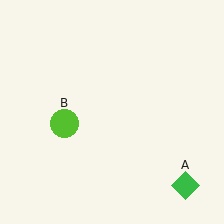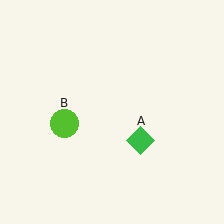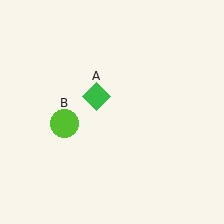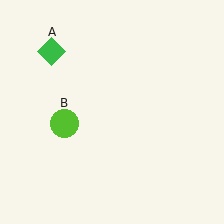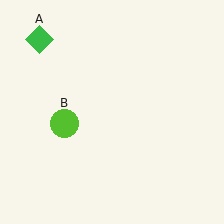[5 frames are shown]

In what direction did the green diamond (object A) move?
The green diamond (object A) moved up and to the left.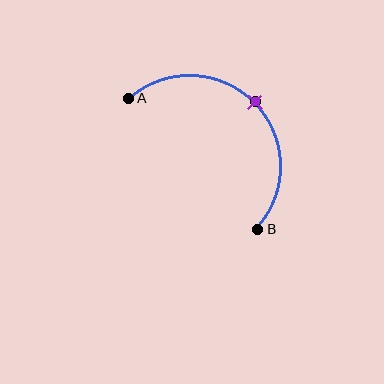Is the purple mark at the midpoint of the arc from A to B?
Yes. The purple mark lies on the arc at equal arc-length from both A and B — it is the arc midpoint.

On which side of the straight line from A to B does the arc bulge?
The arc bulges above and to the right of the straight line connecting A and B.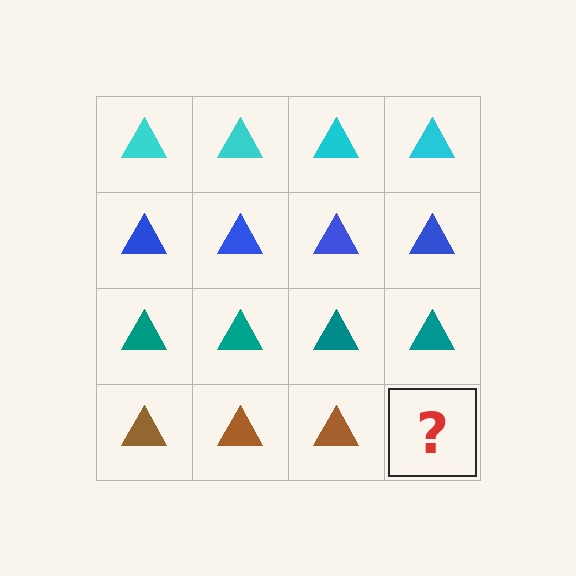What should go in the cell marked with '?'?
The missing cell should contain a brown triangle.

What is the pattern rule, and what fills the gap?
The rule is that each row has a consistent color. The gap should be filled with a brown triangle.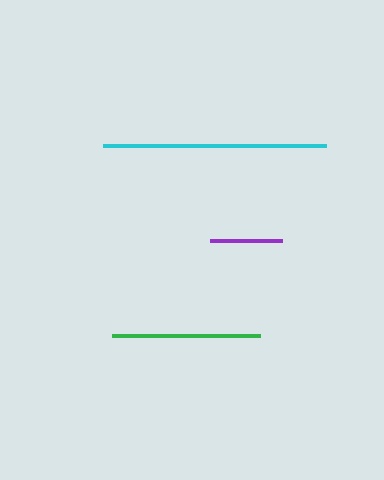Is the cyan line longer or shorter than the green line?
The cyan line is longer than the green line.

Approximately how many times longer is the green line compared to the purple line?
The green line is approximately 2.1 times the length of the purple line.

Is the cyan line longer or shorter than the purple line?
The cyan line is longer than the purple line.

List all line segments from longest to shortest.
From longest to shortest: cyan, green, purple.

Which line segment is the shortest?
The purple line is the shortest at approximately 72 pixels.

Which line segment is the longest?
The cyan line is the longest at approximately 223 pixels.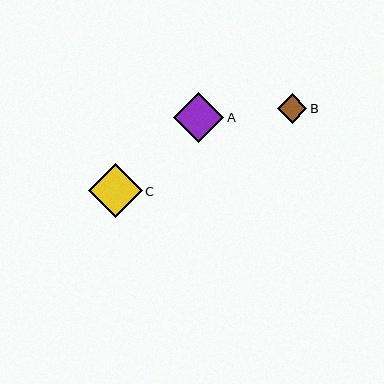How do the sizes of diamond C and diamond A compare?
Diamond C and diamond A are approximately the same size.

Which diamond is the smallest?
Diamond B is the smallest with a size of approximately 30 pixels.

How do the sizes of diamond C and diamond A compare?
Diamond C and diamond A are approximately the same size.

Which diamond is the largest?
Diamond C is the largest with a size of approximately 54 pixels.